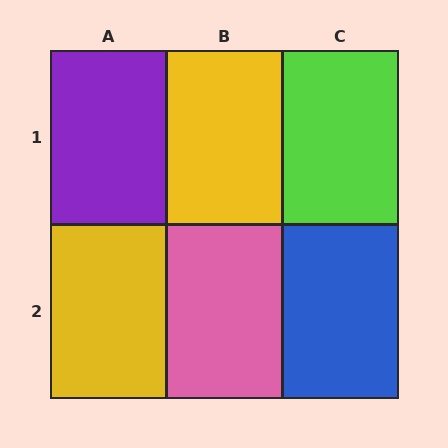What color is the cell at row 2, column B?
Pink.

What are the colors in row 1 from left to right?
Purple, yellow, lime.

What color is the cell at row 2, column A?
Yellow.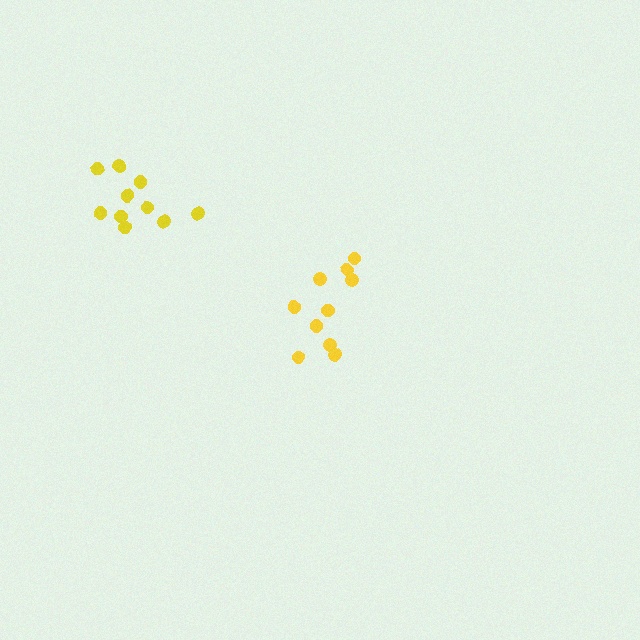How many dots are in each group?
Group 1: 10 dots, Group 2: 10 dots (20 total).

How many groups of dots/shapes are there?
There are 2 groups.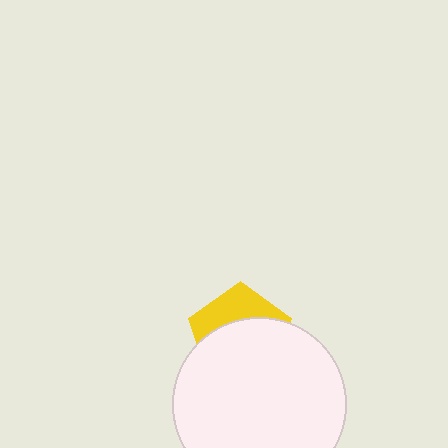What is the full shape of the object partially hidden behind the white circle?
The partially hidden object is a yellow pentagon.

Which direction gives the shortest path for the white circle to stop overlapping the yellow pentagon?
Moving down gives the shortest separation.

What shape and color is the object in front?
The object in front is a white circle.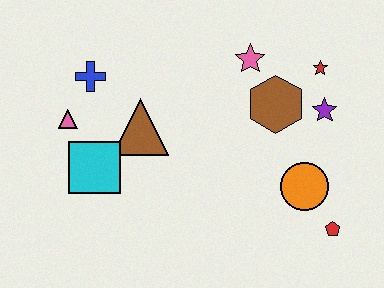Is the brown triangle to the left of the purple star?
Yes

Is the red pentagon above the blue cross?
No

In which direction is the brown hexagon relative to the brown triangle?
The brown hexagon is to the right of the brown triangle.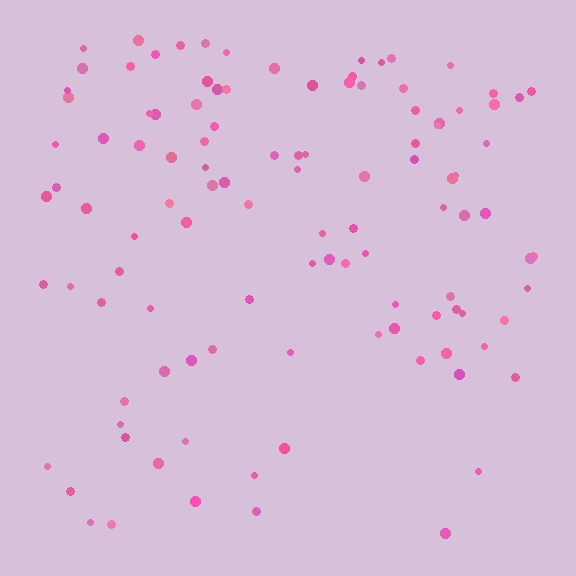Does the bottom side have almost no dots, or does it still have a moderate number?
Still a moderate number, just noticeably fewer than the top.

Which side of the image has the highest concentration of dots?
The top.